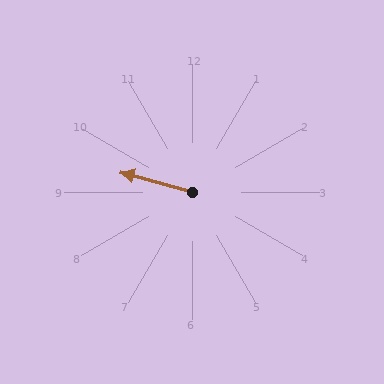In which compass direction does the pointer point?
West.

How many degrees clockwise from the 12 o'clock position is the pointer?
Approximately 285 degrees.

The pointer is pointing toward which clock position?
Roughly 10 o'clock.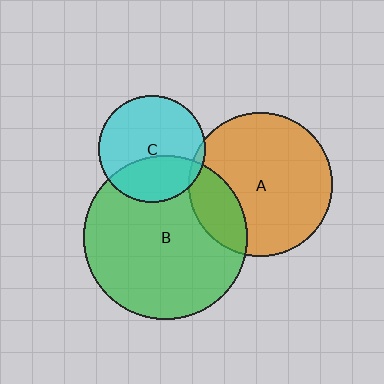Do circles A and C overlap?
Yes.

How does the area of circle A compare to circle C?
Approximately 1.8 times.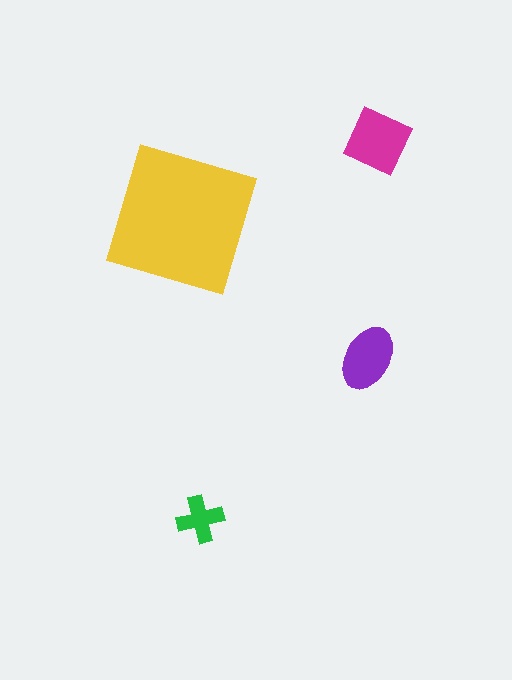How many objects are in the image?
There are 4 objects in the image.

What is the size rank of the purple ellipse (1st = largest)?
3rd.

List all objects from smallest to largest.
The green cross, the purple ellipse, the magenta diamond, the yellow square.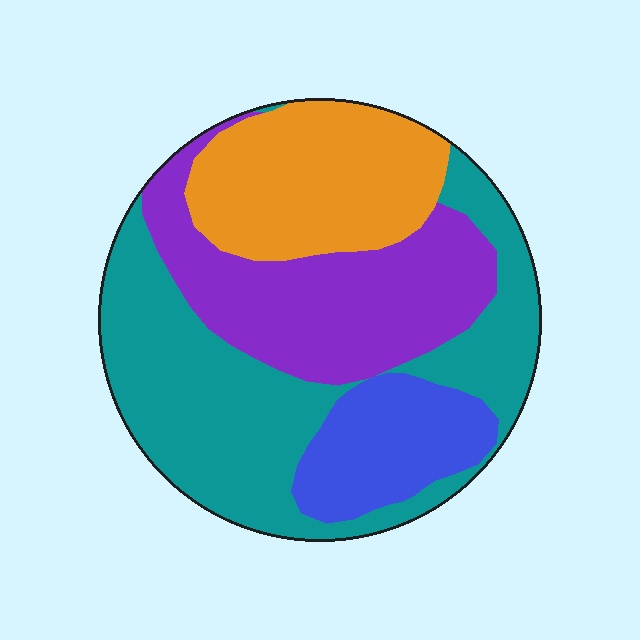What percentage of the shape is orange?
Orange takes up between a sixth and a third of the shape.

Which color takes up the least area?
Blue, at roughly 15%.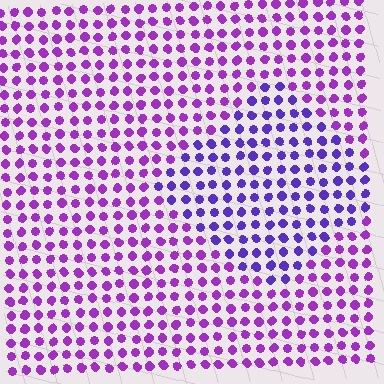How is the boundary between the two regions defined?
The boundary is defined purely by a slight shift in hue (about 30 degrees). Spacing, size, and orientation are identical on both sides.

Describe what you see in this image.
The image is filled with small purple elements in a uniform arrangement. A diamond-shaped region is visible where the elements are tinted to a slightly different hue, forming a subtle color boundary.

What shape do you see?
I see a diamond.